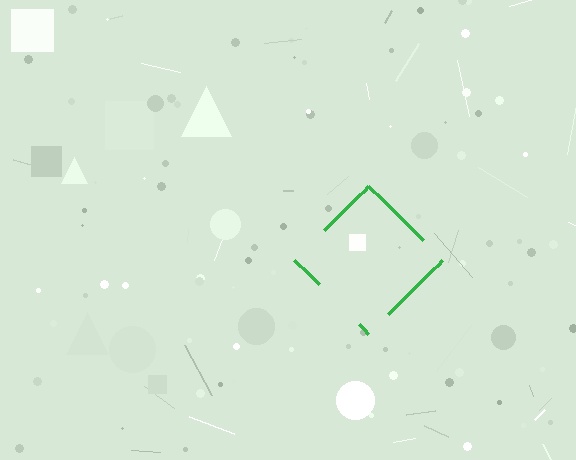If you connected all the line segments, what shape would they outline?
They would outline a diamond.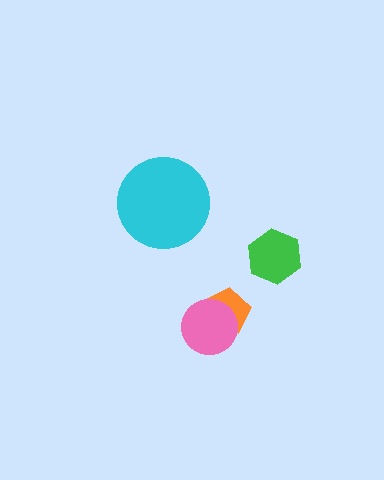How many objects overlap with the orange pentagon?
1 object overlaps with the orange pentagon.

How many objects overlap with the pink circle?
1 object overlaps with the pink circle.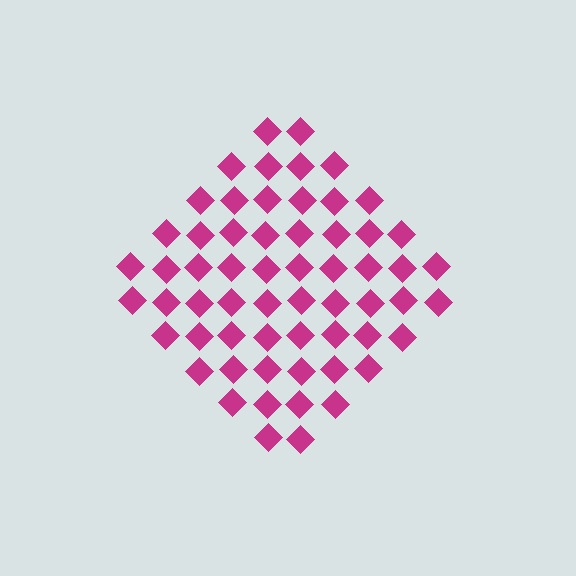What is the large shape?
The large shape is a diamond.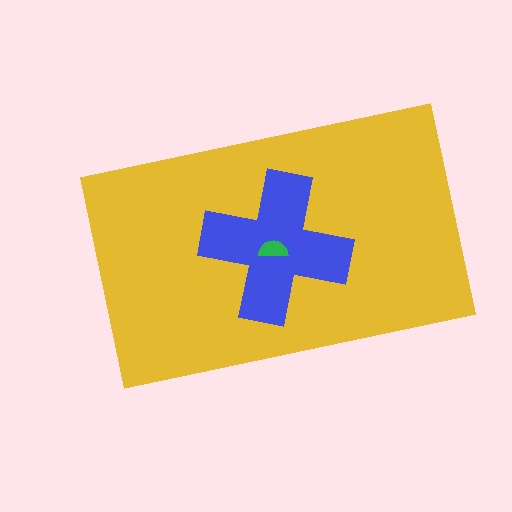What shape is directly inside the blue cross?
The green semicircle.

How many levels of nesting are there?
3.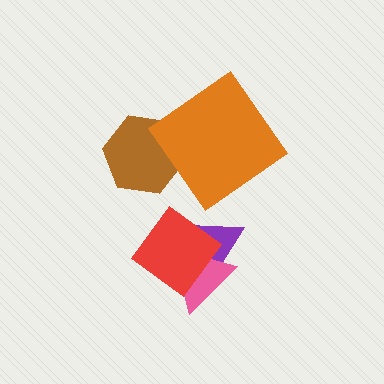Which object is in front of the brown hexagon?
The orange diamond is in front of the brown hexagon.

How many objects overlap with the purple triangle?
2 objects overlap with the purple triangle.